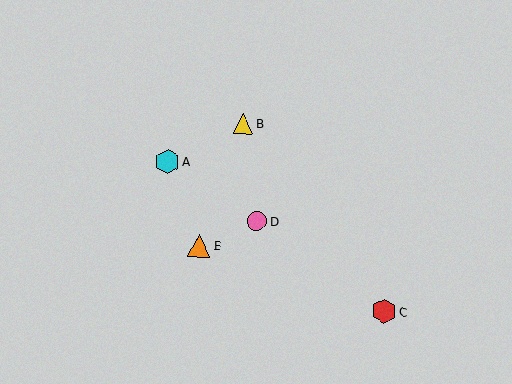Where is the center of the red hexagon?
The center of the red hexagon is at (384, 311).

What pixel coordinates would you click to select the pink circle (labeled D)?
Click at (257, 221) to select the pink circle D.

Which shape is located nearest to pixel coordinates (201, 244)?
The orange triangle (labeled E) at (199, 245) is nearest to that location.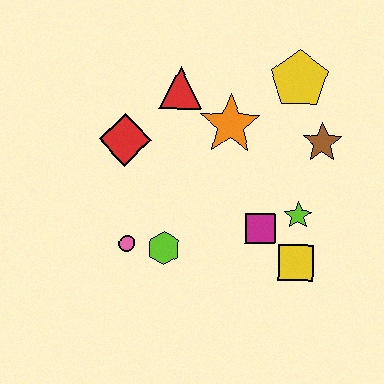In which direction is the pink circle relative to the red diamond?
The pink circle is below the red diamond.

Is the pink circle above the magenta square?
No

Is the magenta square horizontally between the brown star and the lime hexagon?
Yes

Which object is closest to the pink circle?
The lime hexagon is closest to the pink circle.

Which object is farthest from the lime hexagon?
The yellow pentagon is farthest from the lime hexagon.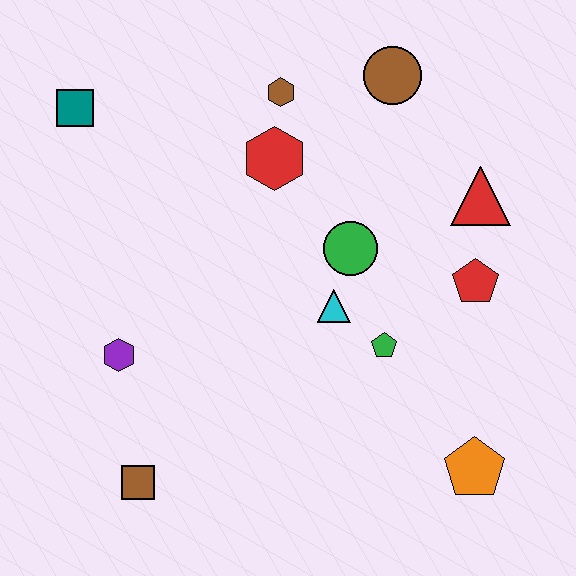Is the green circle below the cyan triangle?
No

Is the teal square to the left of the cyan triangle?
Yes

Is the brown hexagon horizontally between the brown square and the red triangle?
Yes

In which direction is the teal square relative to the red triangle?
The teal square is to the left of the red triangle.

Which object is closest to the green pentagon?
The cyan triangle is closest to the green pentagon.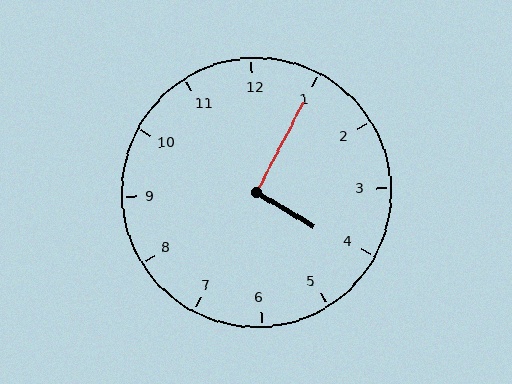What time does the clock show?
4:05.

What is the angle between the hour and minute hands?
Approximately 92 degrees.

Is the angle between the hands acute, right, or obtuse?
It is right.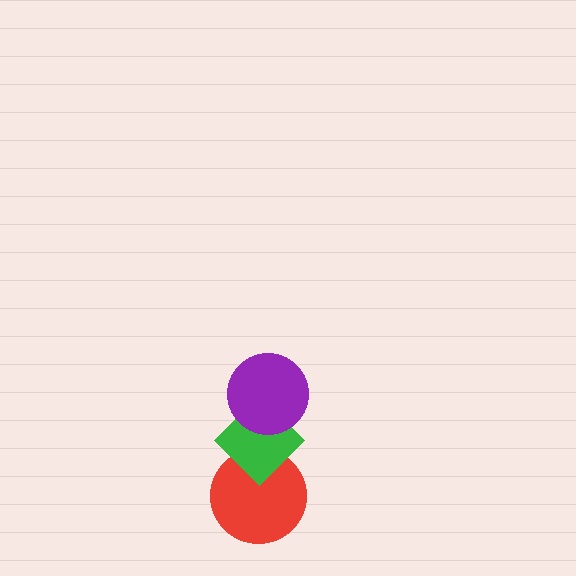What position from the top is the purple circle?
The purple circle is 1st from the top.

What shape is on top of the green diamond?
The purple circle is on top of the green diamond.